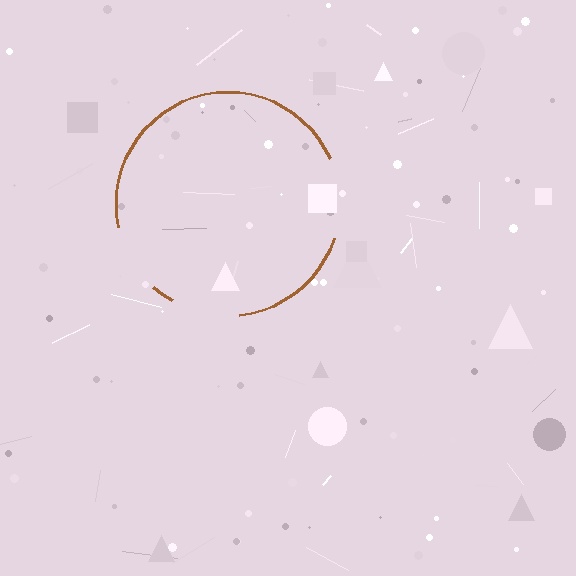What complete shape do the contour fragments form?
The contour fragments form a circle.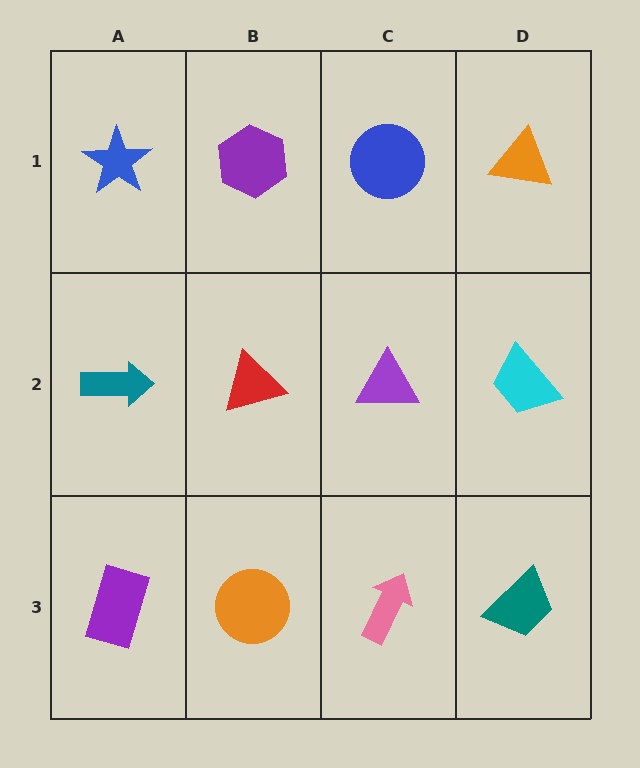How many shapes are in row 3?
4 shapes.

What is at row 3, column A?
A purple rectangle.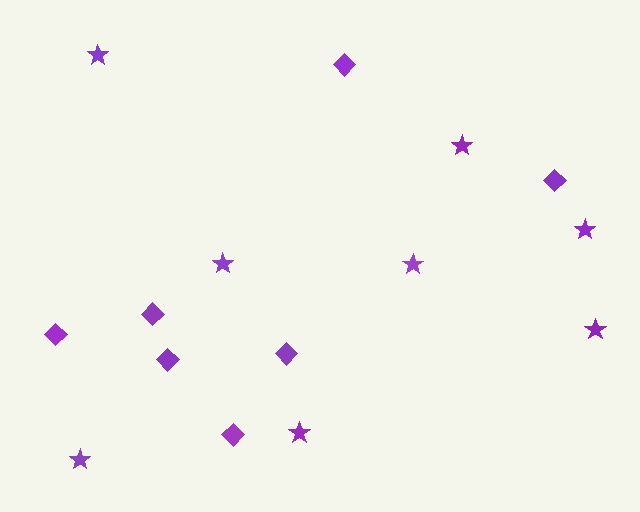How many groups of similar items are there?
There are 2 groups: one group of diamonds (7) and one group of stars (8).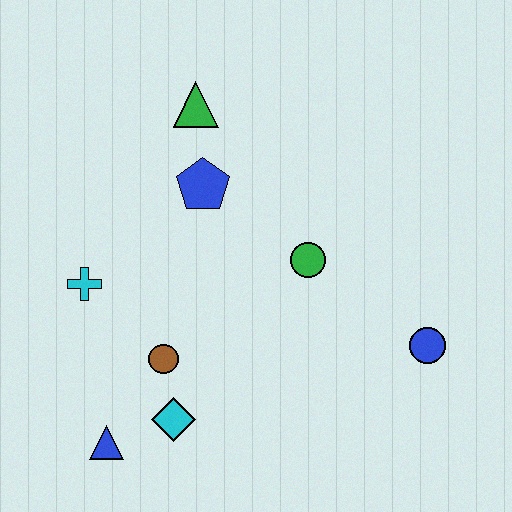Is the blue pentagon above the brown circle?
Yes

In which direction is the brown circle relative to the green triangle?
The brown circle is below the green triangle.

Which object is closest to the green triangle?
The blue pentagon is closest to the green triangle.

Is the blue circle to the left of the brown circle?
No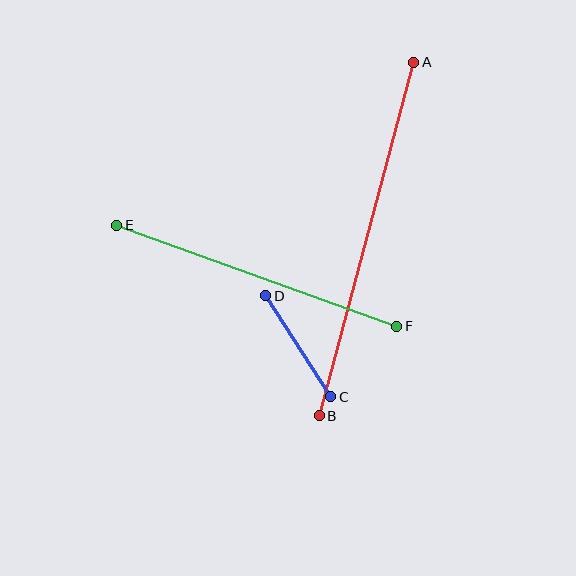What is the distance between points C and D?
The distance is approximately 120 pixels.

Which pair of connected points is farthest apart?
Points A and B are farthest apart.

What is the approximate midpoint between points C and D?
The midpoint is at approximately (298, 346) pixels.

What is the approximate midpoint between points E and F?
The midpoint is at approximately (257, 276) pixels.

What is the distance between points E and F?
The distance is approximately 298 pixels.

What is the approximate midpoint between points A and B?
The midpoint is at approximately (367, 239) pixels.